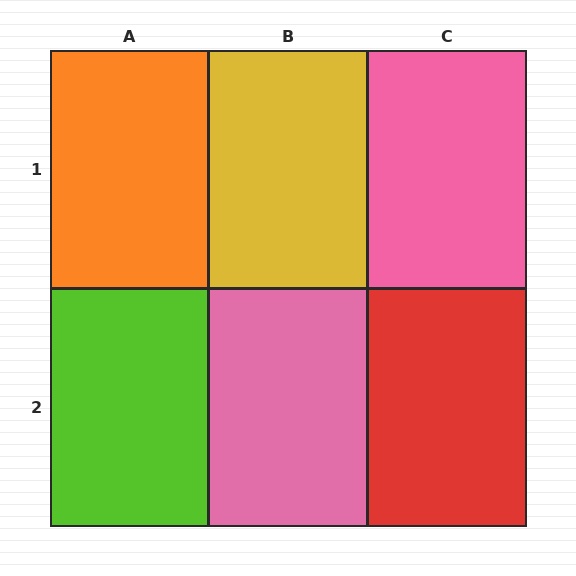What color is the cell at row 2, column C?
Red.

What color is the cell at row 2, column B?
Pink.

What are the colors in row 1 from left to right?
Orange, yellow, pink.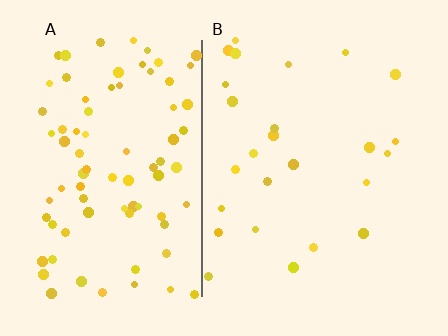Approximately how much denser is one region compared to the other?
Approximately 3.3× — region A over region B.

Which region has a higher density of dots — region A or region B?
A (the left).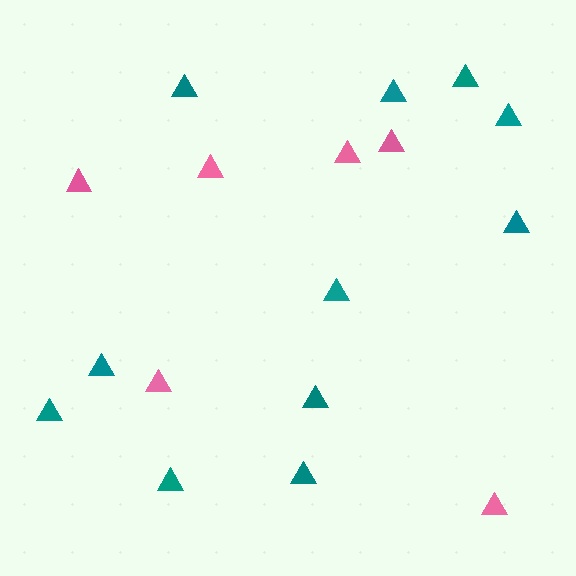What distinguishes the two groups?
There are 2 groups: one group of pink triangles (6) and one group of teal triangles (11).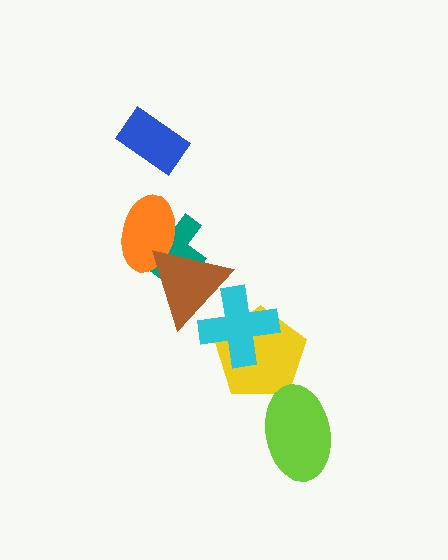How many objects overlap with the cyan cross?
2 objects overlap with the cyan cross.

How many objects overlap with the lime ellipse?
1 object overlaps with the lime ellipse.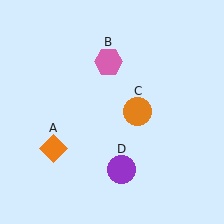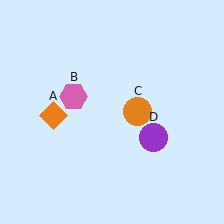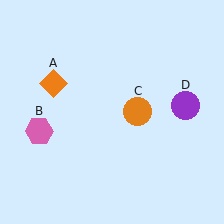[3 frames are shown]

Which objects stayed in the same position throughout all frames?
Orange circle (object C) remained stationary.